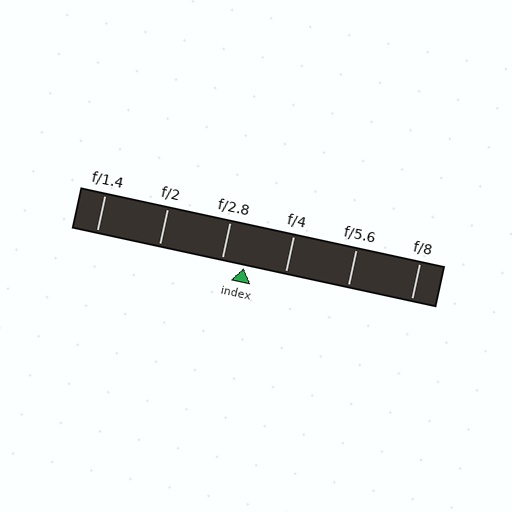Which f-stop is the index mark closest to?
The index mark is closest to f/2.8.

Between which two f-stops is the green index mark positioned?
The index mark is between f/2.8 and f/4.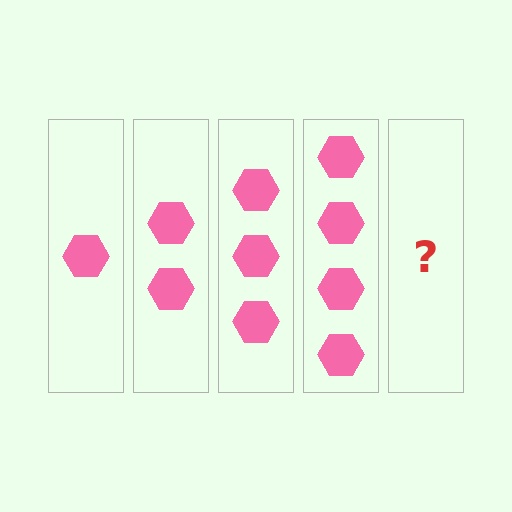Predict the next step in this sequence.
The next step is 5 hexagons.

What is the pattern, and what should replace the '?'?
The pattern is that each step adds one more hexagon. The '?' should be 5 hexagons.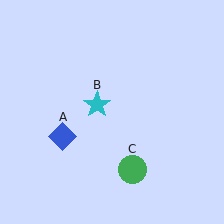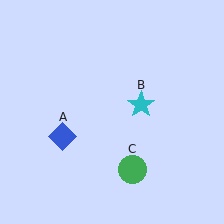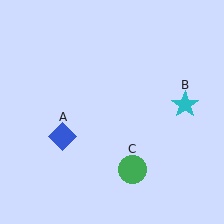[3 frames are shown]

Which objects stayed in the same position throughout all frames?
Blue diamond (object A) and green circle (object C) remained stationary.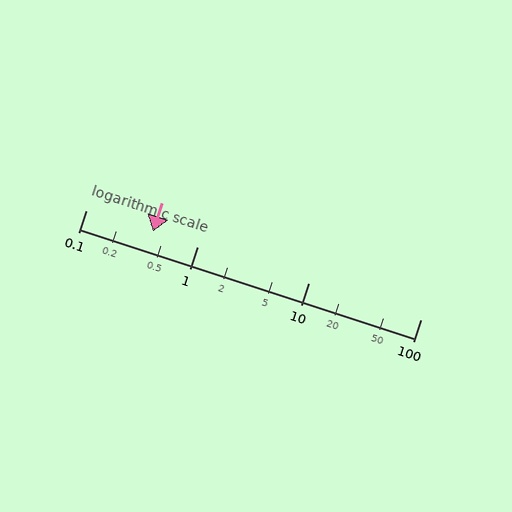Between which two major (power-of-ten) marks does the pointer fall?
The pointer is between 0.1 and 1.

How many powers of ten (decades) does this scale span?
The scale spans 3 decades, from 0.1 to 100.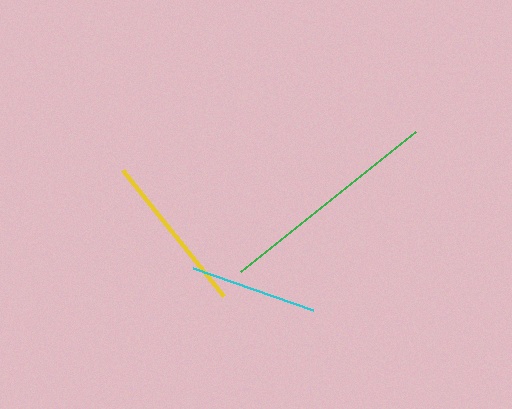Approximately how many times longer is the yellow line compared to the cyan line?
The yellow line is approximately 1.3 times the length of the cyan line.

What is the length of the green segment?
The green segment is approximately 224 pixels long.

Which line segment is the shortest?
The cyan line is the shortest at approximately 128 pixels.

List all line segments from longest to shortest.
From longest to shortest: green, yellow, cyan.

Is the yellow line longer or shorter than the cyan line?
The yellow line is longer than the cyan line.